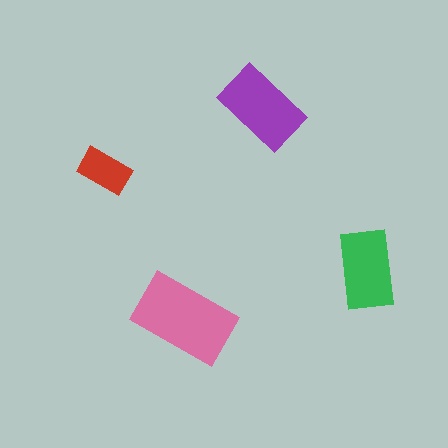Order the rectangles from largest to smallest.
the pink one, the purple one, the green one, the red one.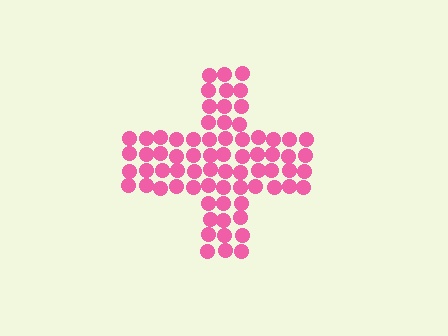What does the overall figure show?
The overall figure shows a cross.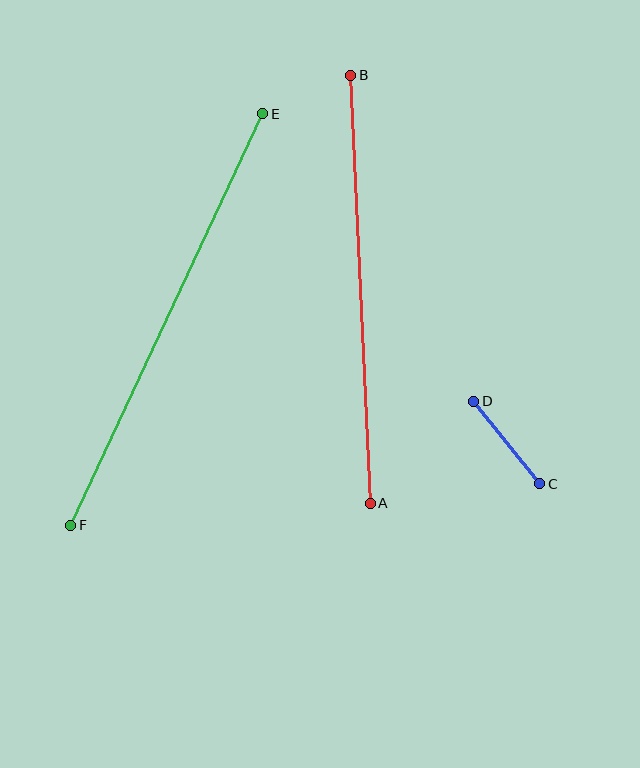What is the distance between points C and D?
The distance is approximately 105 pixels.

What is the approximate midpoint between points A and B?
The midpoint is at approximately (361, 289) pixels.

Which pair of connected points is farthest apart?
Points E and F are farthest apart.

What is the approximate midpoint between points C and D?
The midpoint is at approximately (507, 443) pixels.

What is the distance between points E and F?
The distance is approximately 454 pixels.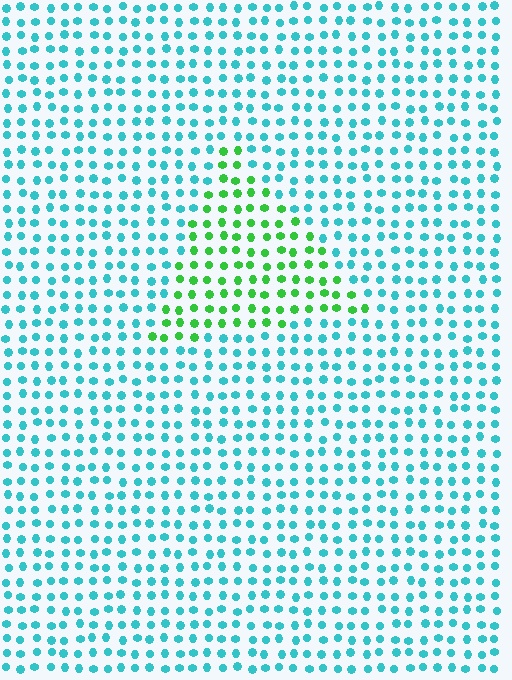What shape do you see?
I see a triangle.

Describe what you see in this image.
The image is filled with small cyan elements in a uniform arrangement. A triangle-shaped region is visible where the elements are tinted to a slightly different hue, forming a subtle color boundary.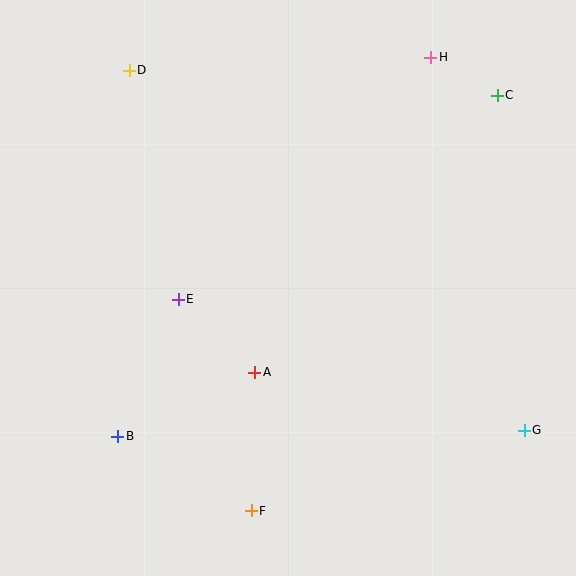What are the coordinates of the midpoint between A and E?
The midpoint between A and E is at (216, 336).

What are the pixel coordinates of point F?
Point F is at (251, 511).